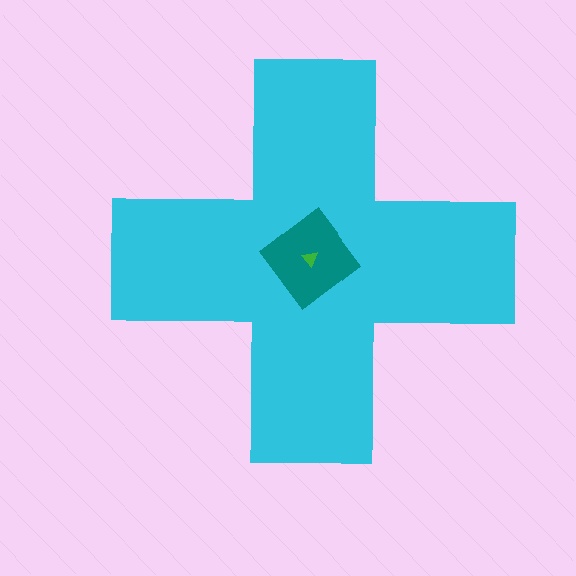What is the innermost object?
The green triangle.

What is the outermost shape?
The cyan cross.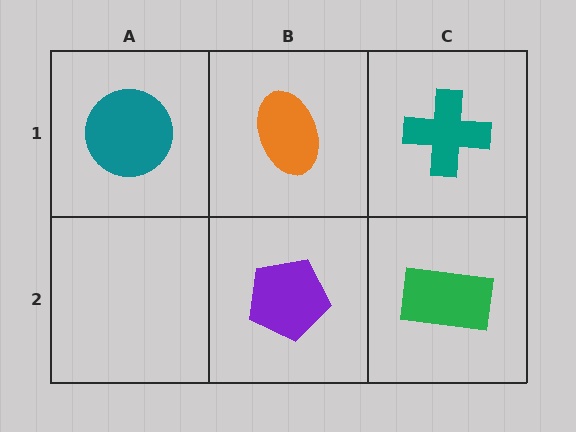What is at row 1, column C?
A teal cross.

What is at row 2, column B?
A purple pentagon.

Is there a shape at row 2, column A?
No, that cell is empty.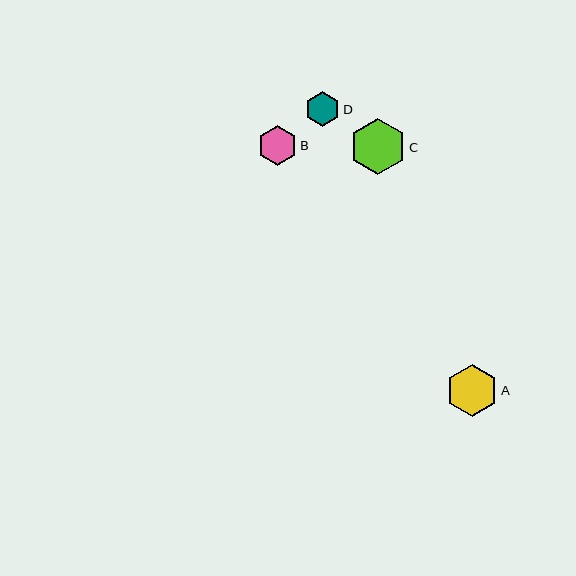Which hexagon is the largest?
Hexagon C is the largest with a size of approximately 56 pixels.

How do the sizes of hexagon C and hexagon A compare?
Hexagon C and hexagon A are approximately the same size.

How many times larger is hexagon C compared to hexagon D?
Hexagon C is approximately 1.6 times the size of hexagon D.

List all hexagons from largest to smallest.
From largest to smallest: C, A, B, D.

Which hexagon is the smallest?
Hexagon D is the smallest with a size of approximately 34 pixels.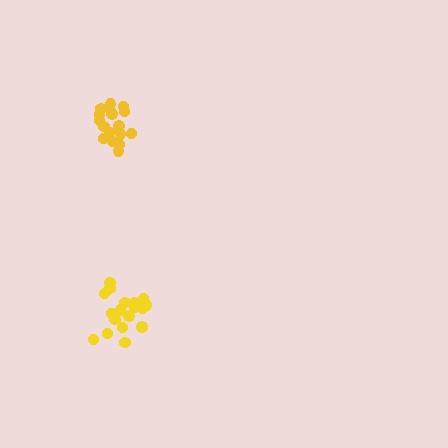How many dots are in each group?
Group 1: 18 dots, Group 2: 19 dots (37 total).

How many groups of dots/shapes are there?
There are 2 groups.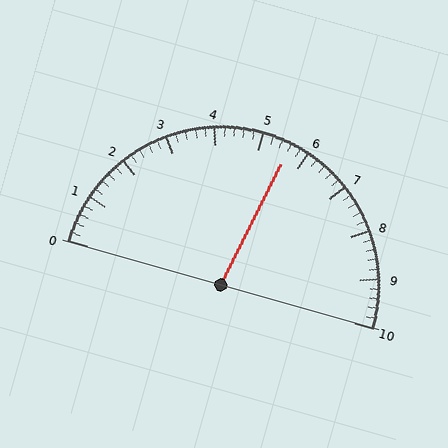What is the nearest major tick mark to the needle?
The nearest major tick mark is 6.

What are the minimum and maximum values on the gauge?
The gauge ranges from 0 to 10.